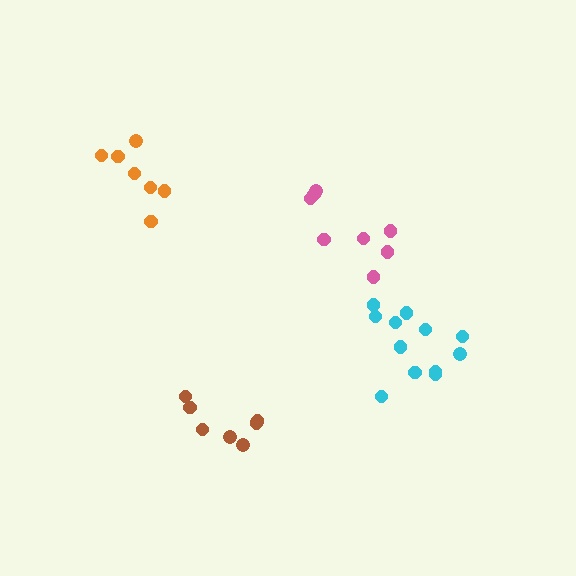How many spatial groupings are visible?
There are 4 spatial groupings.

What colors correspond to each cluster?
The clusters are colored: brown, orange, pink, cyan.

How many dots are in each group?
Group 1: 7 dots, Group 2: 7 dots, Group 3: 8 dots, Group 4: 12 dots (34 total).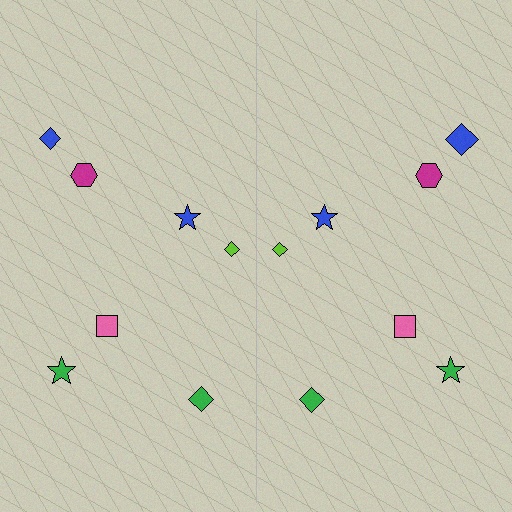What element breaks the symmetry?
The blue diamond on the right side has a different size than its mirror counterpart.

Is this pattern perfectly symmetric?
No, the pattern is not perfectly symmetric. The blue diamond on the right side has a different size than its mirror counterpart.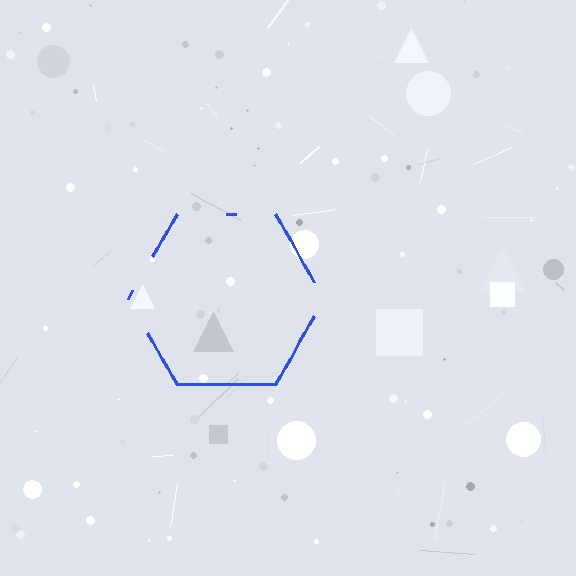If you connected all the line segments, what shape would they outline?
They would outline a hexagon.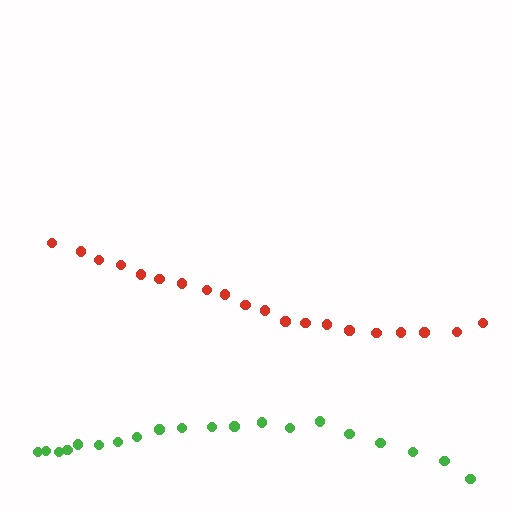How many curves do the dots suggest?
There are 2 distinct paths.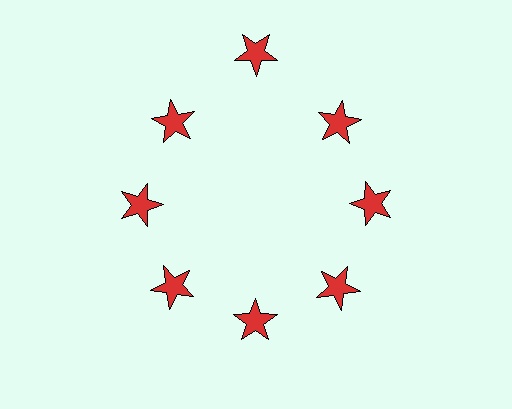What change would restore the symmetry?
The symmetry would be restored by moving it inward, back onto the ring so that all 8 stars sit at equal angles and equal distance from the center.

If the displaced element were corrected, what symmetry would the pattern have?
It would have 8-fold rotational symmetry — the pattern would map onto itself every 45 degrees.